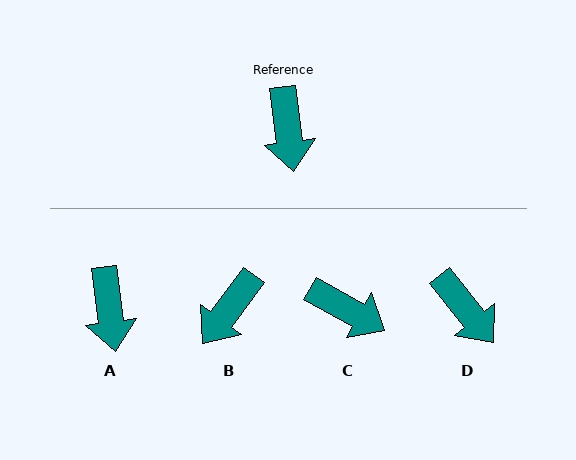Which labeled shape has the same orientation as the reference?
A.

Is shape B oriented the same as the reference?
No, it is off by about 44 degrees.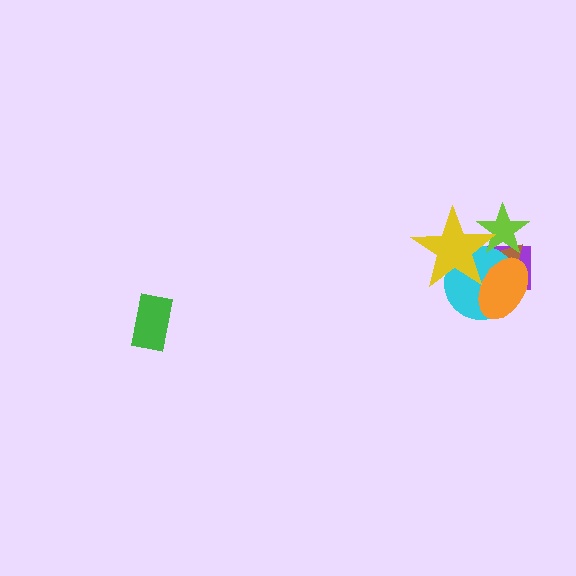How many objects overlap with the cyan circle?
5 objects overlap with the cyan circle.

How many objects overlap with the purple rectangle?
5 objects overlap with the purple rectangle.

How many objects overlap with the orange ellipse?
4 objects overlap with the orange ellipse.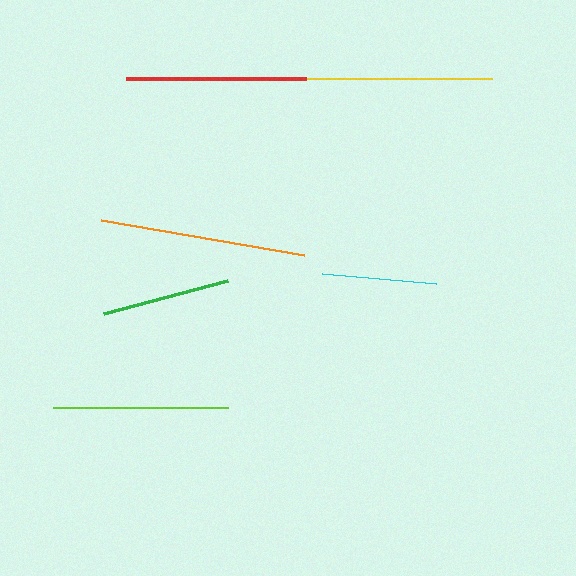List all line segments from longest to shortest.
From longest to shortest: yellow, orange, red, lime, green, cyan.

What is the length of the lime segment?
The lime segment is approximately 175 pixels long.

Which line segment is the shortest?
The cyan line is the shortest at approximately 115 pixels.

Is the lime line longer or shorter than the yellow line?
The yellow line is longer than the lime line.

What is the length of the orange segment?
The orange segment is approximately 207 pixels long.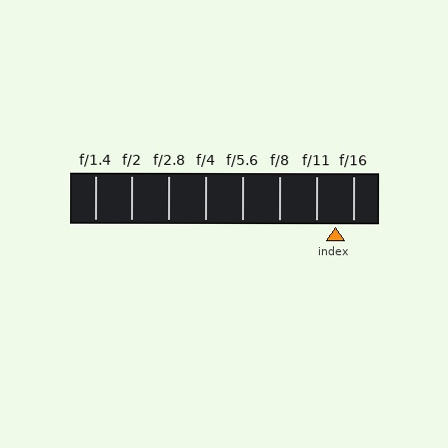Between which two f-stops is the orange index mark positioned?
The index mark is between f/11 and f/16.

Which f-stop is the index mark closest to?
The index mark is closest to f/16.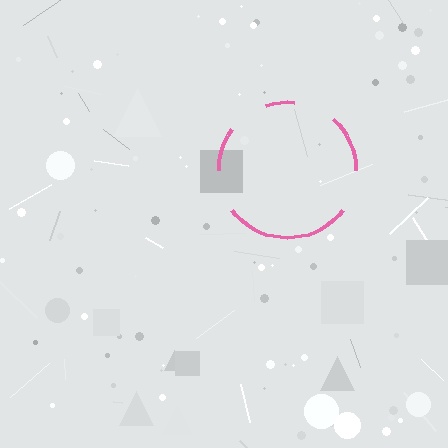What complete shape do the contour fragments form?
The contour fragments form a circle.